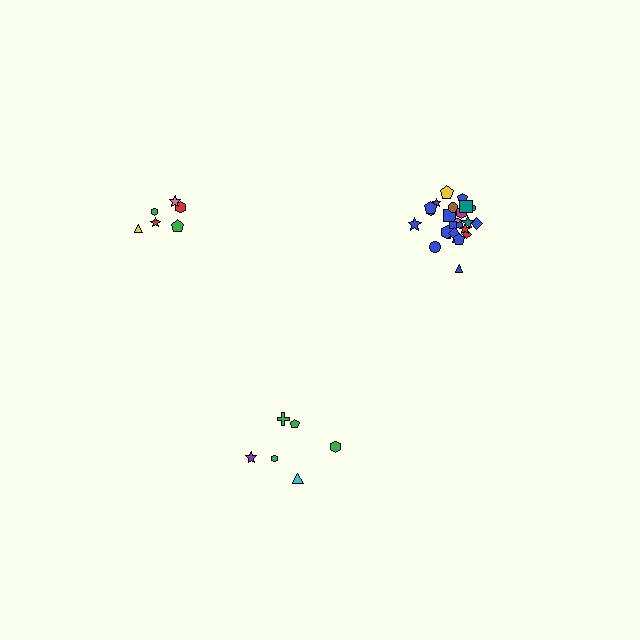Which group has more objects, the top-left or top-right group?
The top-right group.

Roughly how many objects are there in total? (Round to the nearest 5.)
Roughly 35 objects in total.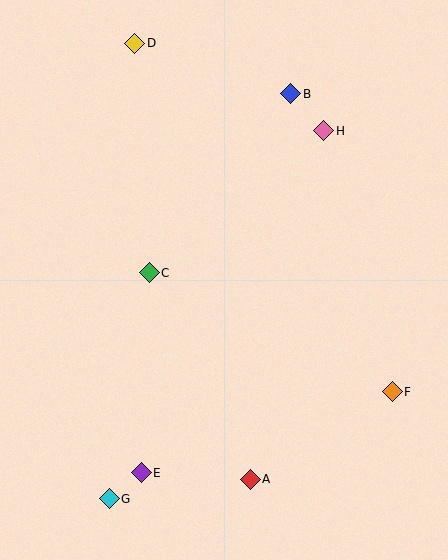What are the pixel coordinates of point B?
Point B is at (291, 94).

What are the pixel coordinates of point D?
Point D is at (135, 43).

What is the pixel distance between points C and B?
The distance between C and B is 228 pixels.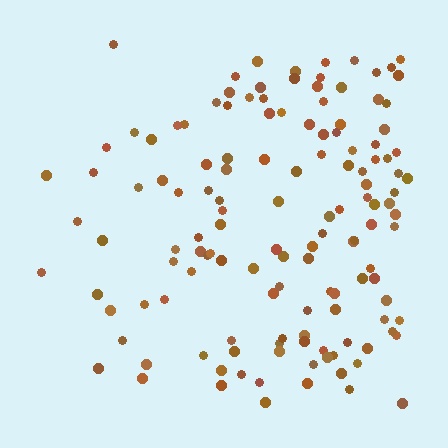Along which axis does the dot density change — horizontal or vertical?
Horizontal.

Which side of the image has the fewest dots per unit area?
The left.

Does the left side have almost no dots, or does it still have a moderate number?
Still a moderate number, just noticeably fewer than the right.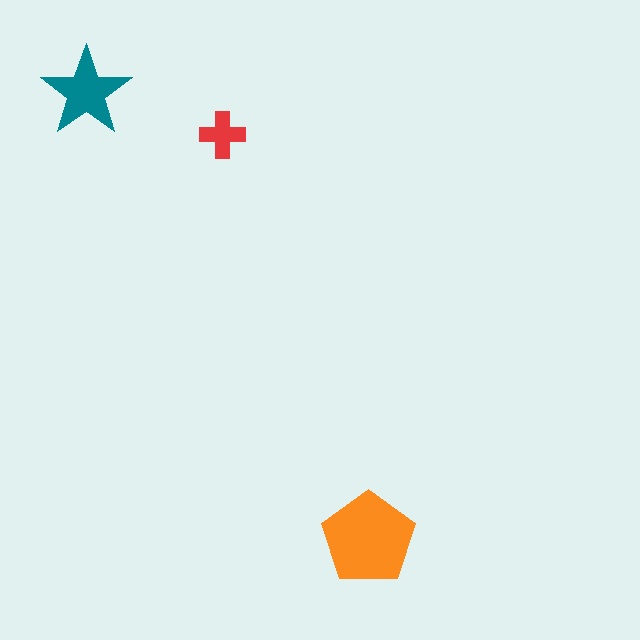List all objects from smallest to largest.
The red cross, the teal star, the orange pentagon.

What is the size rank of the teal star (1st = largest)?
2nd.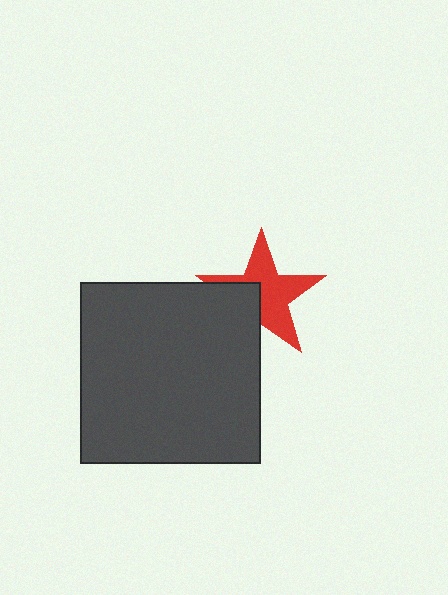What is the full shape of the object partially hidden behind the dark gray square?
The partially hidden object is a red star.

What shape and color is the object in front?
The object in front is a dark gray square.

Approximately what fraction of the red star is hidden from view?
Roughly 36% of the red star is hidden behind the dark gray square.